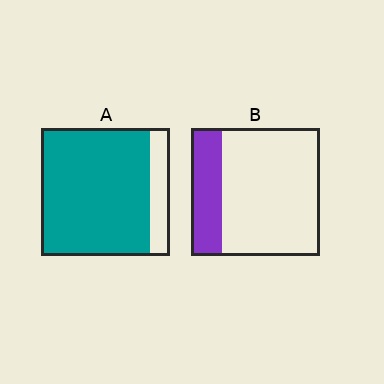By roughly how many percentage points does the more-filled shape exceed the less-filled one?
By roughly 60 percentage points (A over B).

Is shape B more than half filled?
No.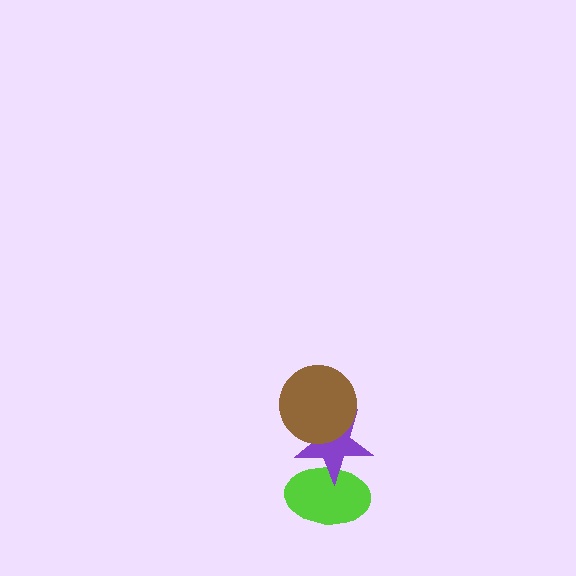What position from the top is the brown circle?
The brown circle is 1st from the top.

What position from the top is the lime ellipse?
The lime ellipse is 3rd from the top.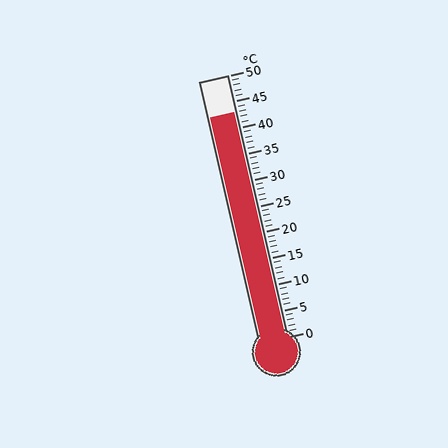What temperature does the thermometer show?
The thermometer shows approximately 43°C.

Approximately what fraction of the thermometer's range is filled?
The thermometer is filled to approximately 85% of its range.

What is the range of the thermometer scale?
The thermometer scale ranges from 0°C to 50°C.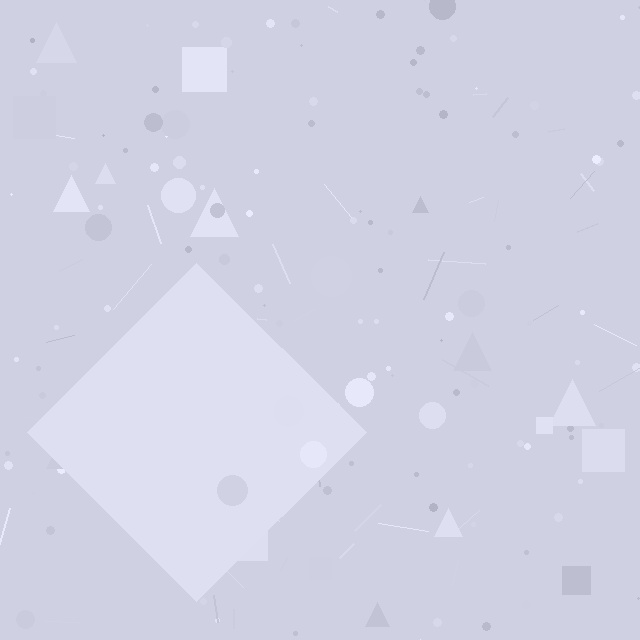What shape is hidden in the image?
A diamond is hidden in the image.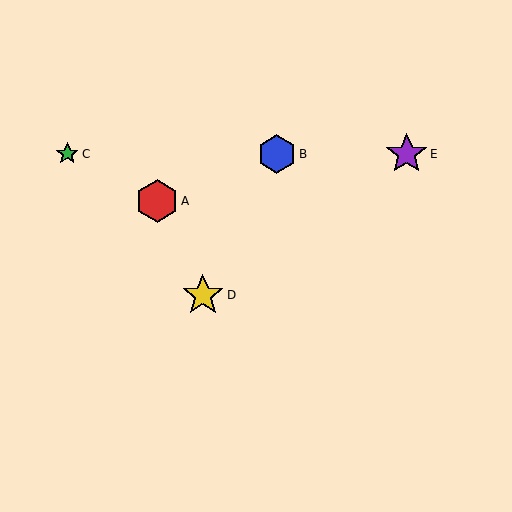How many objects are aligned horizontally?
3 objects (B, C, E) are aligned horizontally.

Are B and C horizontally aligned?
Yes, both are at y≈154.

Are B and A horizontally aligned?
No, B is at y≈154 and A is at y≈201.